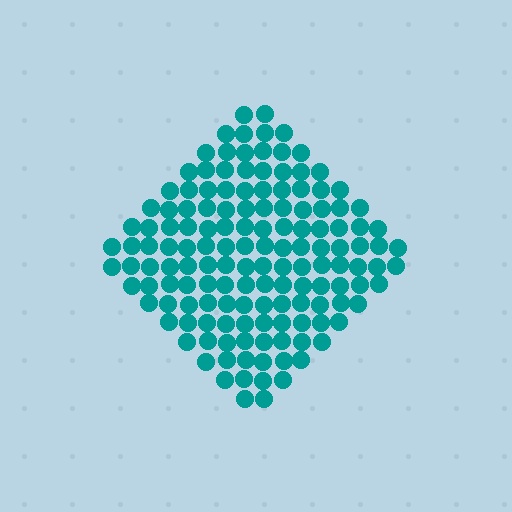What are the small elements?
The small elements are circles.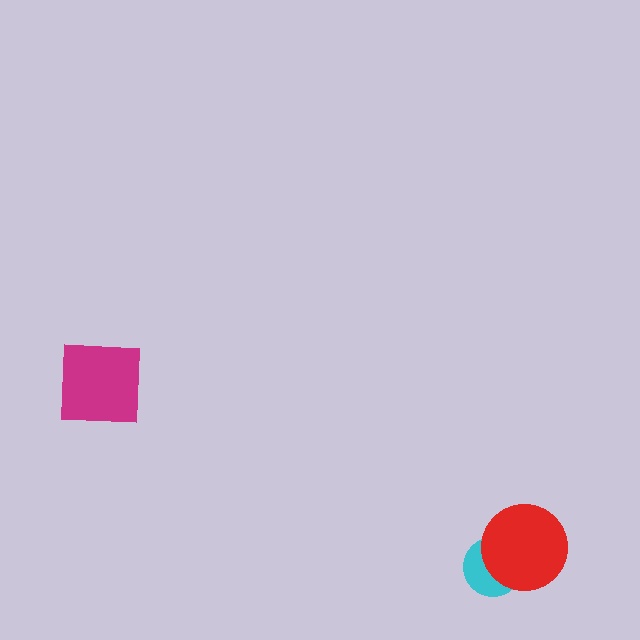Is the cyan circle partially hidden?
Yes, it is partially covered by another shape.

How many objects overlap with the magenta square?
0 objects overlap with the magenta square.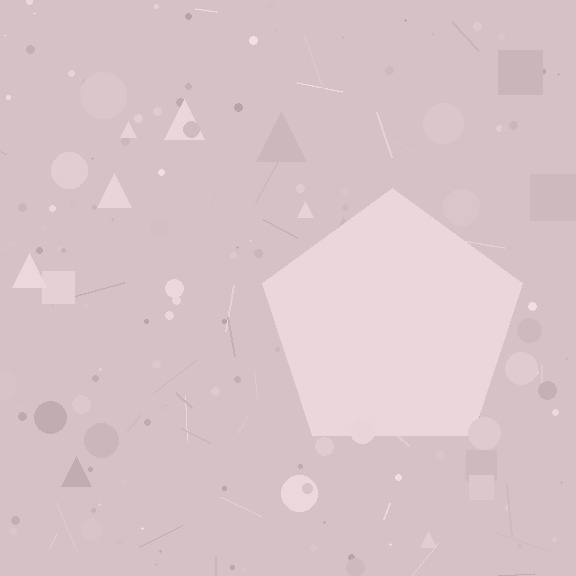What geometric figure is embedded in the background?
A pentagon is embedded in the background.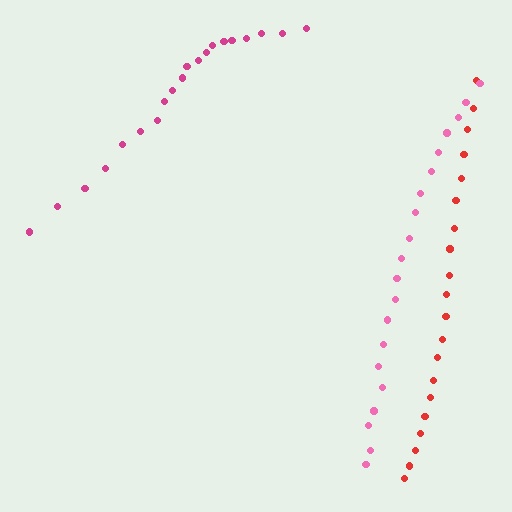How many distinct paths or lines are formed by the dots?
There are 3 distinct paths.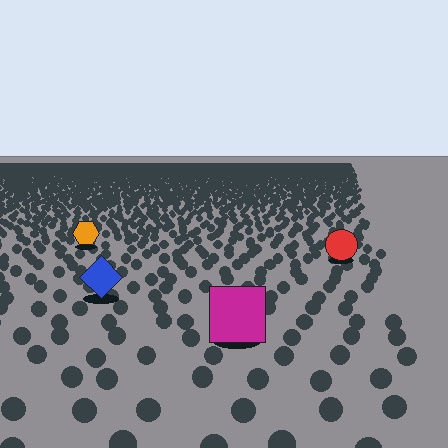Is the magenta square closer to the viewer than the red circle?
Yes. The magenta square is closer — you can tell from the texture gradient: the ground texture is coarser near it.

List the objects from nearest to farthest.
From nearest to farthest: the magenta square, the blue diamond, the red circle, the orange hexagon.